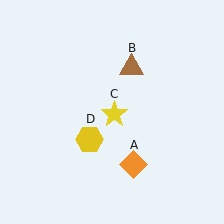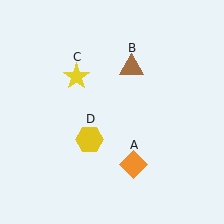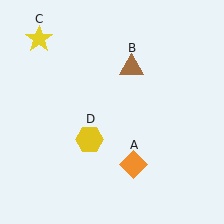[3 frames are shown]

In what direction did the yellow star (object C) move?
The yellow star (object C) moved up and to the left.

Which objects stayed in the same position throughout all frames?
Orange diamond (object A) and brown triangle (object B) and yellow hexagon (object D) remained stationary.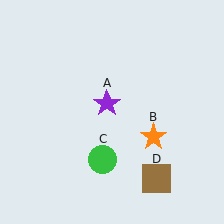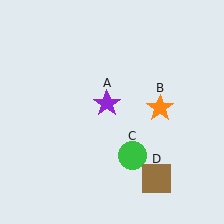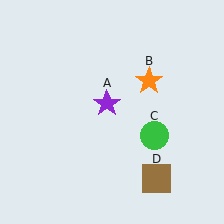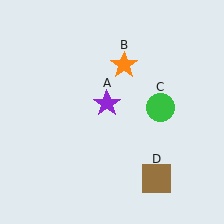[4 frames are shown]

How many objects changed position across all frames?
2 objects changed position: orange star (object B), green circle (object C).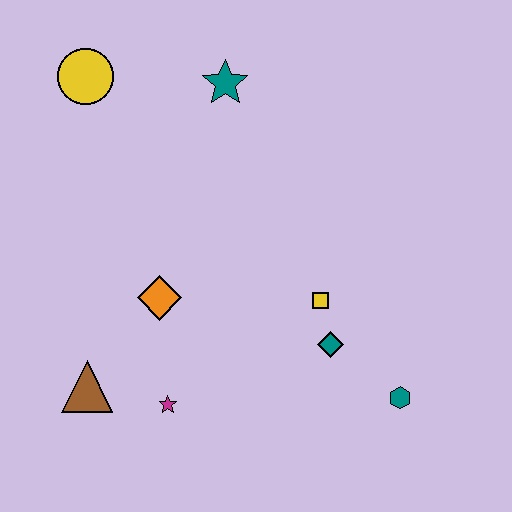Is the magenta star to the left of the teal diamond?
Yes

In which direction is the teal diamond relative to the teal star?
The teal diamond is below the teal star.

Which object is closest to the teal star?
The yellow circle is closest to the teal star.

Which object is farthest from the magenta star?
The yellow circle is farthest from the magenta star.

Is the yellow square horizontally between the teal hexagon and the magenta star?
Yes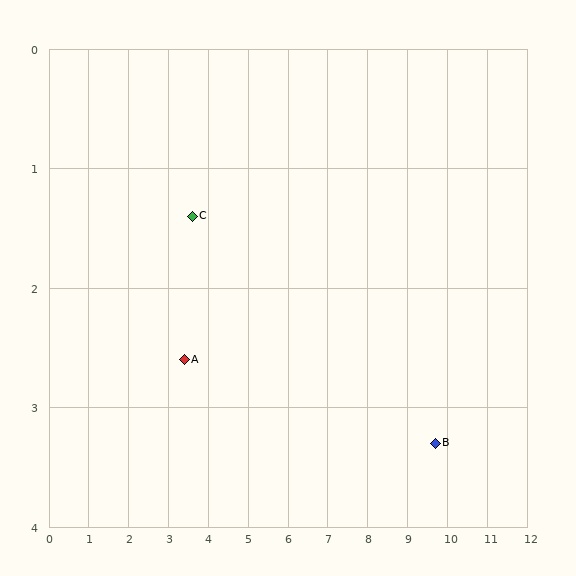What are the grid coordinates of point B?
Point B is at approximately (9.7, 3.3).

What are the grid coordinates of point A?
Point A is at approximately (3.4, 2.6).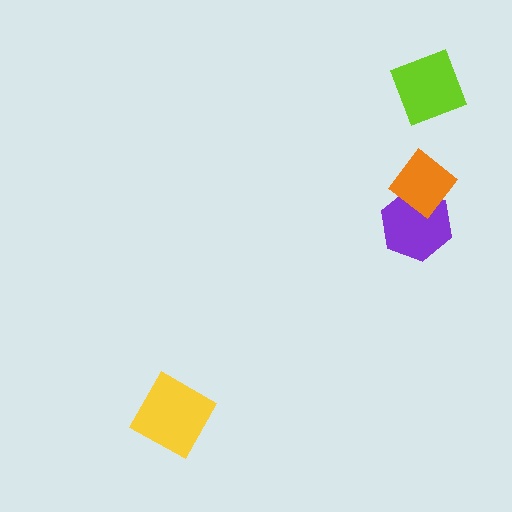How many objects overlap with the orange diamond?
1 object overlaps with the orange diamond.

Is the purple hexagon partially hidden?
Yes, it is partially covered by another shape.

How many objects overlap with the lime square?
0 objects overlap with the lime square.